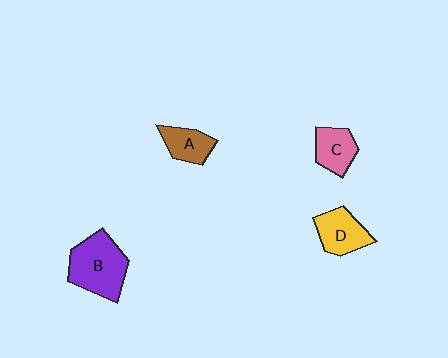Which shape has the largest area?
Shape B (purple).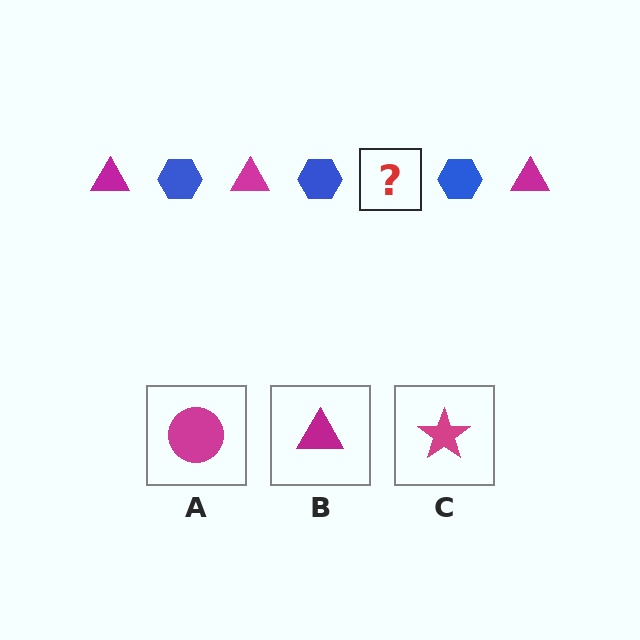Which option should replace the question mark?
Option B.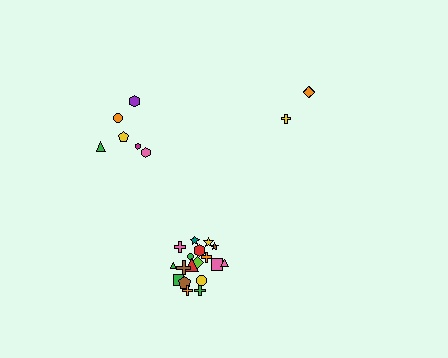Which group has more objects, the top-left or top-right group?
The top-left group.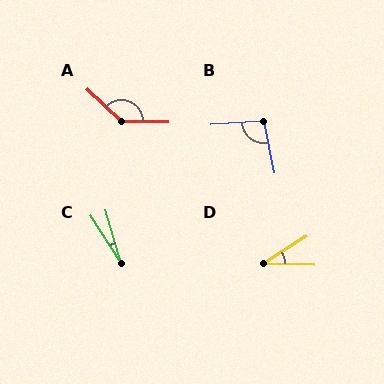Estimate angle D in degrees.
Approximately 34 degrees.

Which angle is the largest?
A, at approximately 136 degrees.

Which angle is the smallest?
C, at approximately 17 degrees.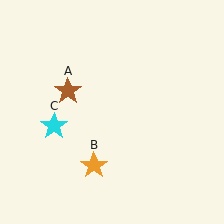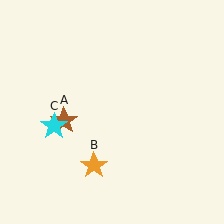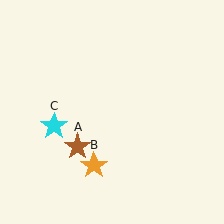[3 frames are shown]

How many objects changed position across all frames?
1 object changed position: brown star (object A).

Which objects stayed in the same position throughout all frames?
Orange star (object B) and cyan star (object C) remained stationary.